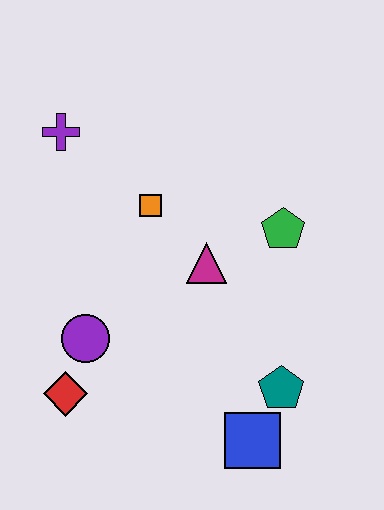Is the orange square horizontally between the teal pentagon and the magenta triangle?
No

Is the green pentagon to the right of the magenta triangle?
Yes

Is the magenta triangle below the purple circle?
No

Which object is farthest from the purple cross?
The blue square is farthest from the purple cross.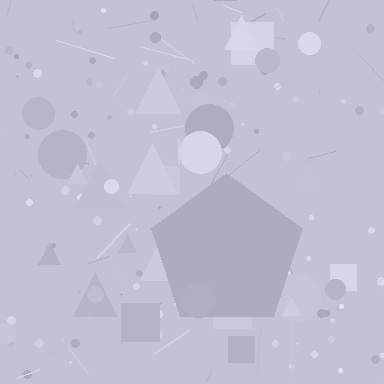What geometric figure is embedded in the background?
A pentagon is embedded in the background.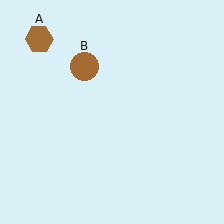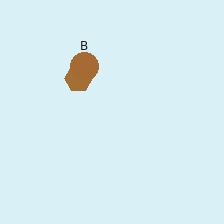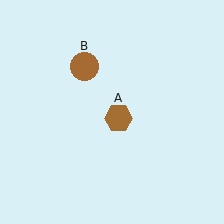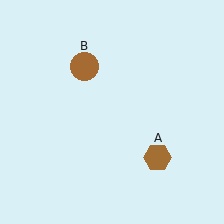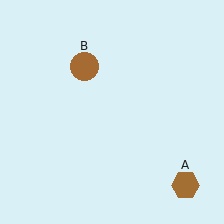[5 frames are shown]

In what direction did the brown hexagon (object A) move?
The brown hexagon (object A) moved down and to the right.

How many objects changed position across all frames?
1 object changed position: brown hexagon (object A).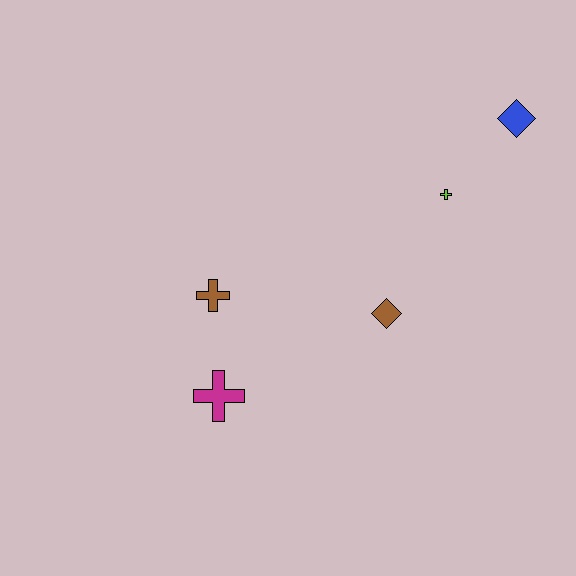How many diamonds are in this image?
There are 2 diamonds.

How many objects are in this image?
There are 5 objects.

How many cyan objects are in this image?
There are no cyan objects.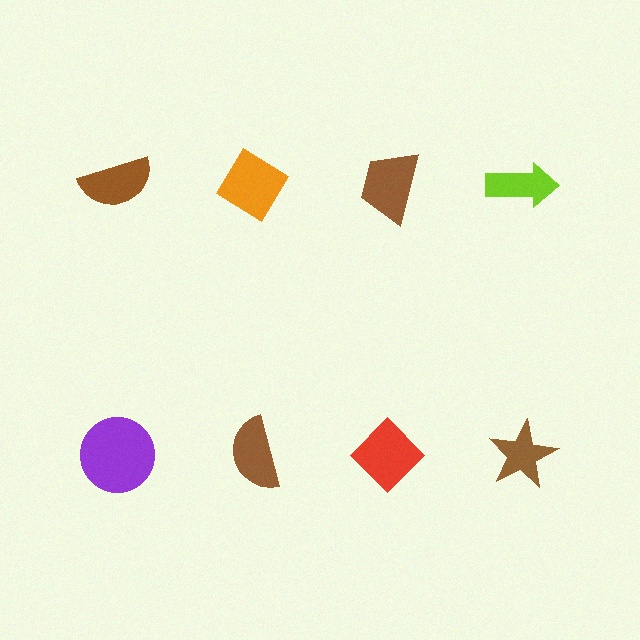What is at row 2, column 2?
A brown semicircle.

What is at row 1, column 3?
A brown trapezoid.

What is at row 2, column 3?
A red diamond.